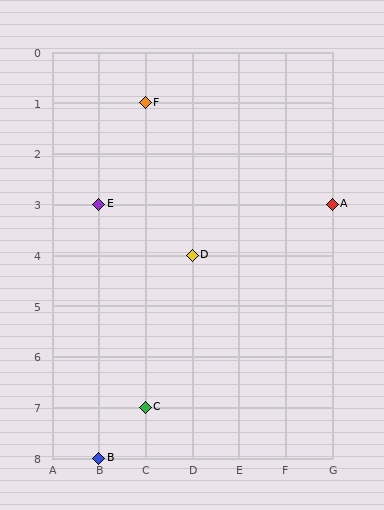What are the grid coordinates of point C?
Point C is at grid coordinates (C, 7).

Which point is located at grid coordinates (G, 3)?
Point A is at (G, 3).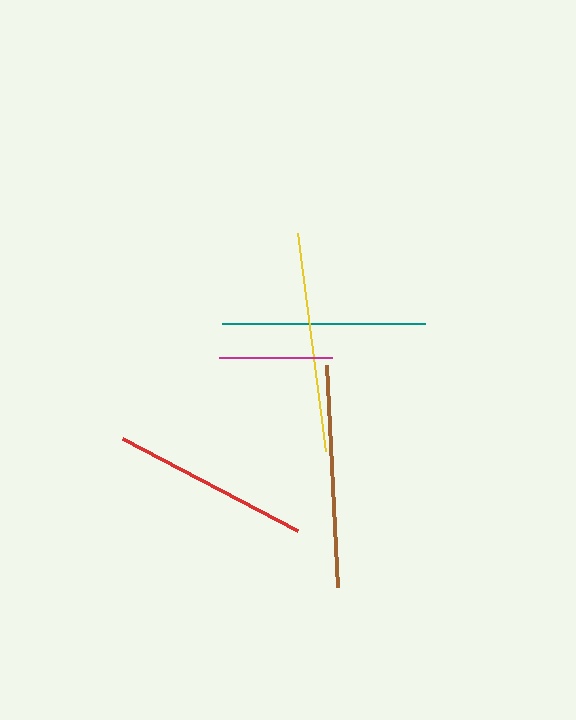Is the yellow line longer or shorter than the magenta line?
The yellow line is longer than the magenta line.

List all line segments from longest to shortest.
From longest to shortest: brown, yellow, teal, red, magenta.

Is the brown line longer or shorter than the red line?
The brown line is longer than the red line.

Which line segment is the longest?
The brown line is the longest at approximately 222 pixels.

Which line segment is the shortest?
The magenta line is the shortest at approximately 113 pixels.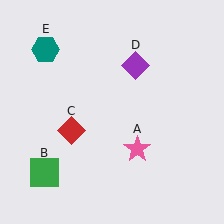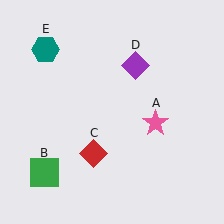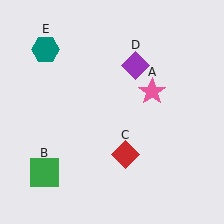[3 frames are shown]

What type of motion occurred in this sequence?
The pink star (object A), red diamond (object C) rotated counterclockwise around the center of the scene.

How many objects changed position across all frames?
2 objects changed position: pink star (object A), red diamond (object C).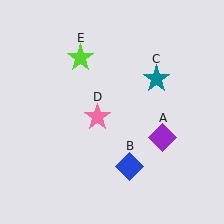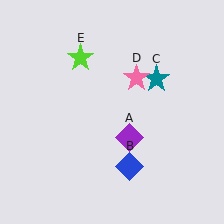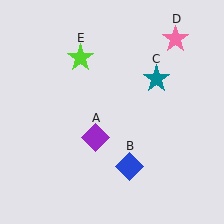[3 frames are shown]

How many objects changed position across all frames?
2 objects changed position: purple diamond (object A), pink star (object D).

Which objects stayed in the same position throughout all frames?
Blue diamond (object B) and teal star (object C) and lime star (object E) remained stationary.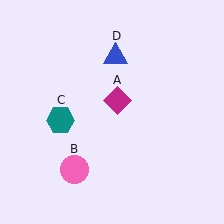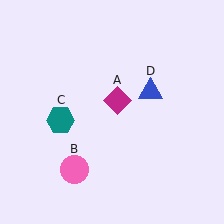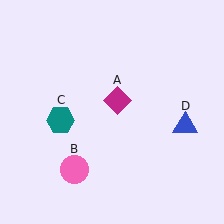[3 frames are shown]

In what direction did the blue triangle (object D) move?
The blue triangle (object D) moved down and to the right.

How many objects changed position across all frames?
1 object changed position: blue triangle (object D).